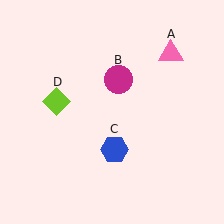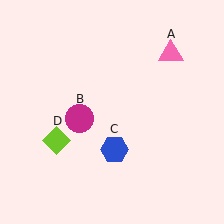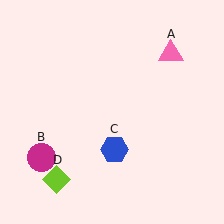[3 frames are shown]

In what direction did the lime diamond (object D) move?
The lime diamond (object D) moved down.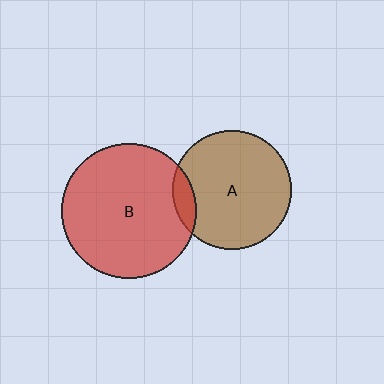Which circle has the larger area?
Circle B (red).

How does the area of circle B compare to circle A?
Approximately 1.3 times.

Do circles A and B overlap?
Yes.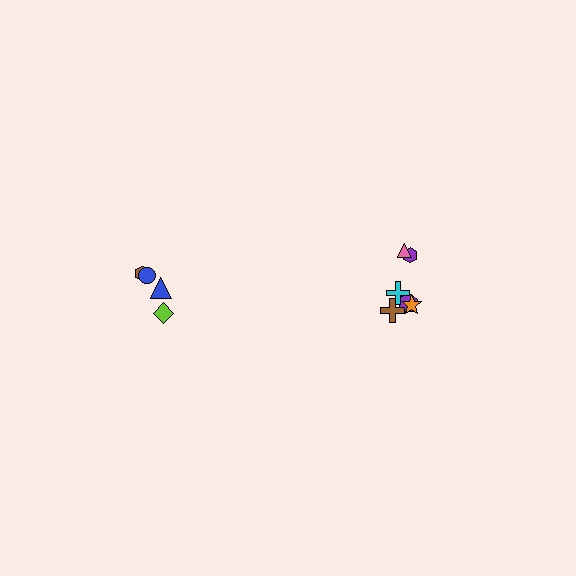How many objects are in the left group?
There are 4 objects.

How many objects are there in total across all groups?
There are 10 objects.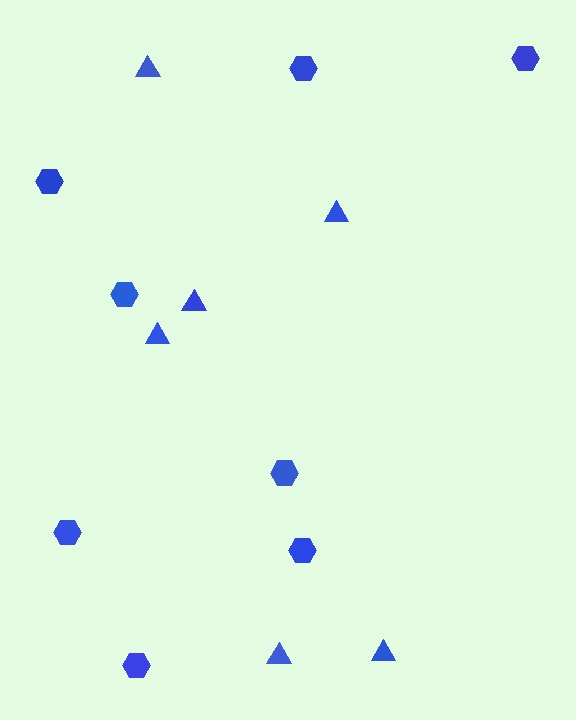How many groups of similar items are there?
There are 2 groups: one group of hexagons (8) and one group of triangles (6).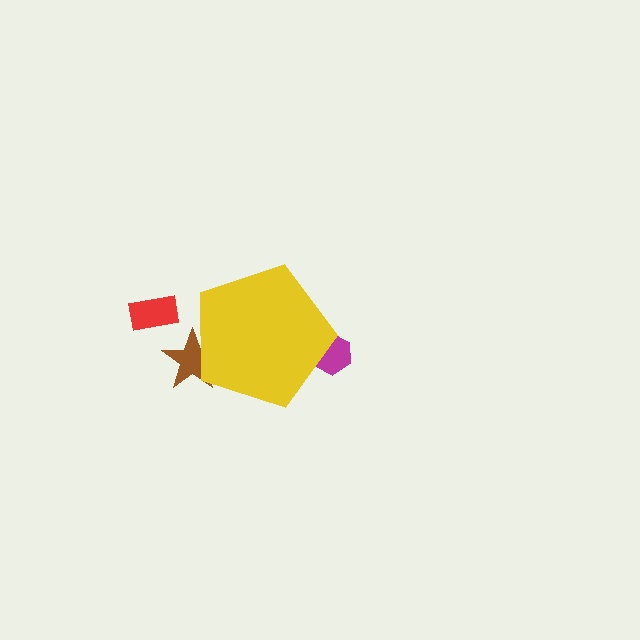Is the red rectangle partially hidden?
No, the red rectangle is fully visible.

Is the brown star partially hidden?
Yes, the brown star is partially hidden behind the yellow pentagon.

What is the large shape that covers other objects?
A yellow pentagon.